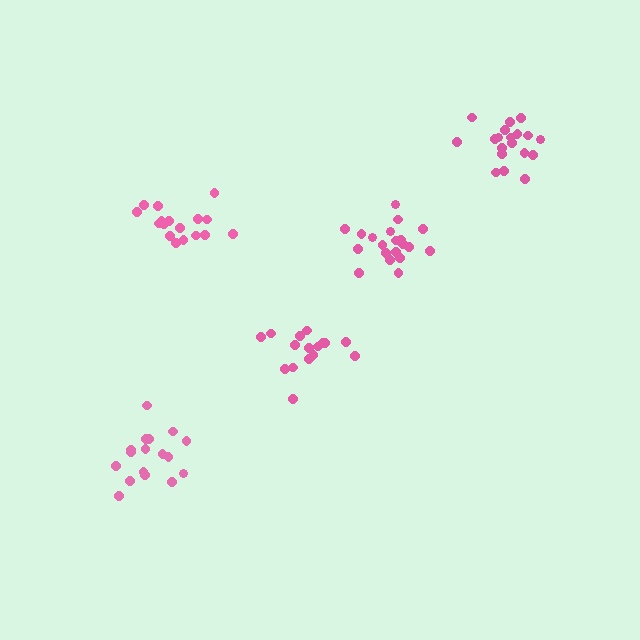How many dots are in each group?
Group 1: 16 dots, Group 2: 17 dots, Group 3: 19 dots, Group 4: 20 dots, Group 5: 17 dots (89 total).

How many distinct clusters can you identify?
There are 5 distinct clusters.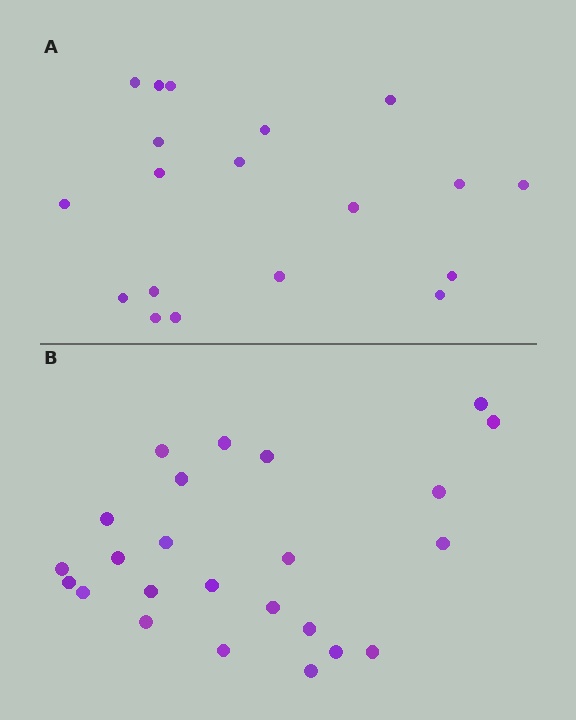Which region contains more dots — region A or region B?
Region B (the bottom region) has more dots.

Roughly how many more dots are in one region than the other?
Region B has about 5 more dots than region A.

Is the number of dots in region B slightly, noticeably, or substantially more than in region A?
Region B has noticeably more, but not dramatically so. The ratio is roughly 1.3 to 1.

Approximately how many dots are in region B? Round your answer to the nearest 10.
About 20 dots. (The exact count is 24, which rounds to 20.)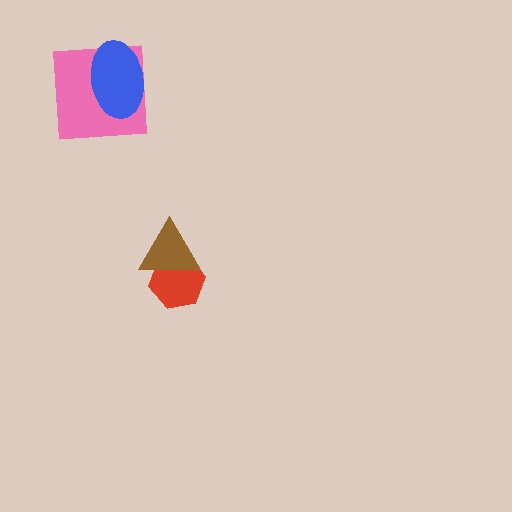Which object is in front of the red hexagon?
The brown triangle is in front of the red hexagon.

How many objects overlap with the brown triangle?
1 object overlaps with the brown triangle.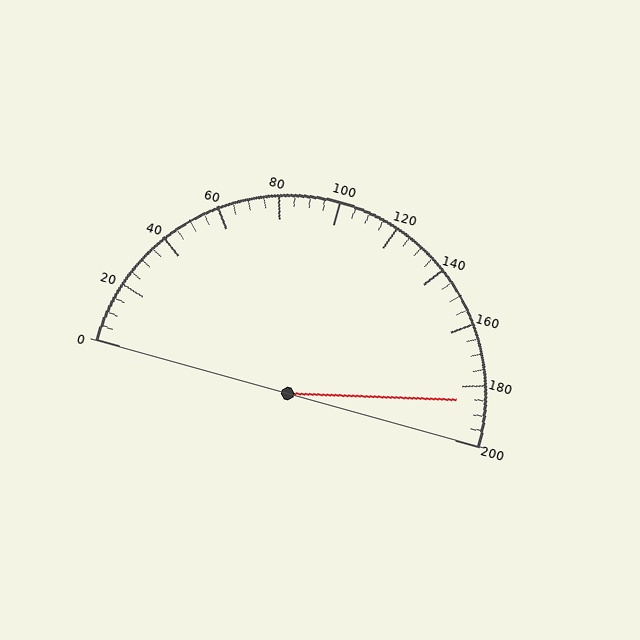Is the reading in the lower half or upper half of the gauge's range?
The reading is in the upper half of the range (0 to 200).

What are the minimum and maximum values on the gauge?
The gauge ranges from 0 to 200.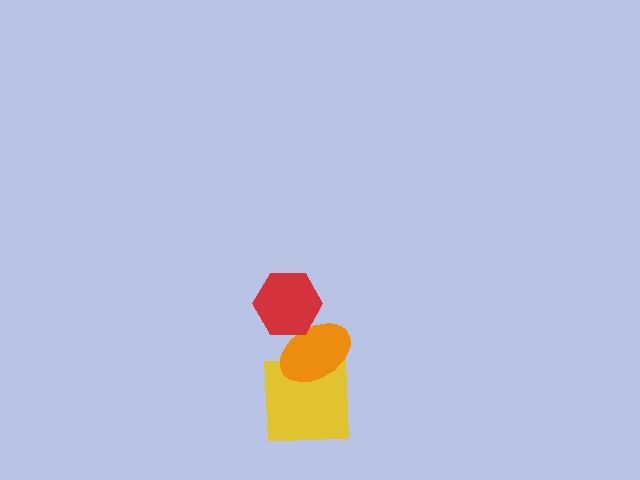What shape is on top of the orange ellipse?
The red hexagon is on top of the orange ellipse.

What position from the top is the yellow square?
The yellow square is 3rd from the top.